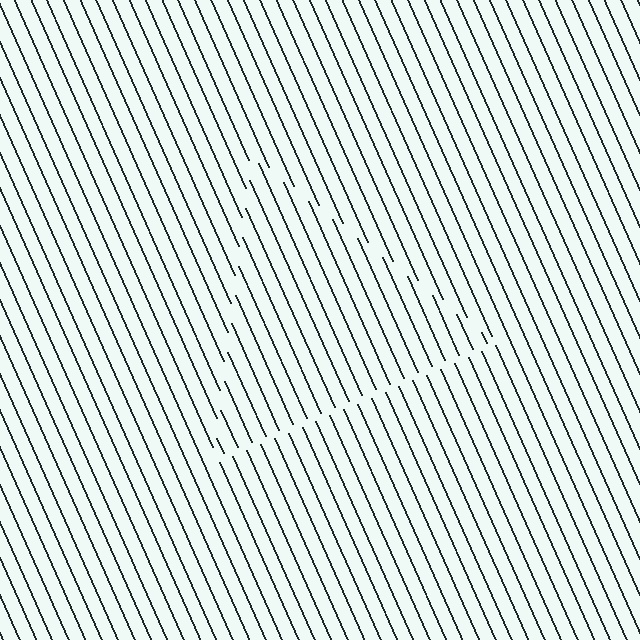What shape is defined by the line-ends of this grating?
An illusory triangle. The interior of the shape contains the same grating, shifted by half a period — the contour is defined by the phase discontinuity where line-ends from the inner and outer gratings abut.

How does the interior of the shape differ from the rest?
The interior of the shape contains the same grating, shifted by half a period — the contour is defined by the phase discontinuity where line-ends from the inner and outer gratings abut.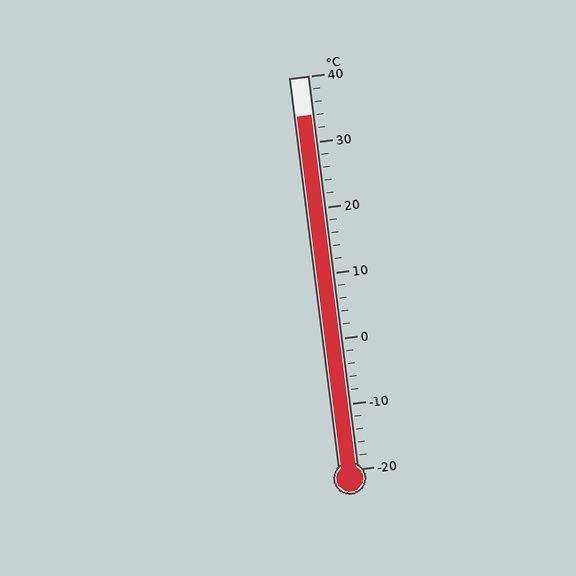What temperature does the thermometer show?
The thermometer shows approximately 34°C.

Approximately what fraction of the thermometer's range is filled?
The thermometer is filled to approximately 90% of its range.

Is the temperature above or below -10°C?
The temperature is above -10°C.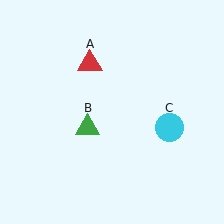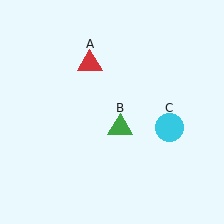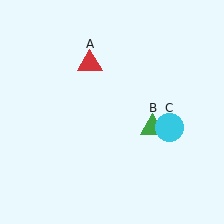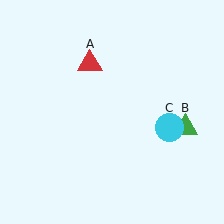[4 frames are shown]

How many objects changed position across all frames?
1 object changed position: green triangle (object B).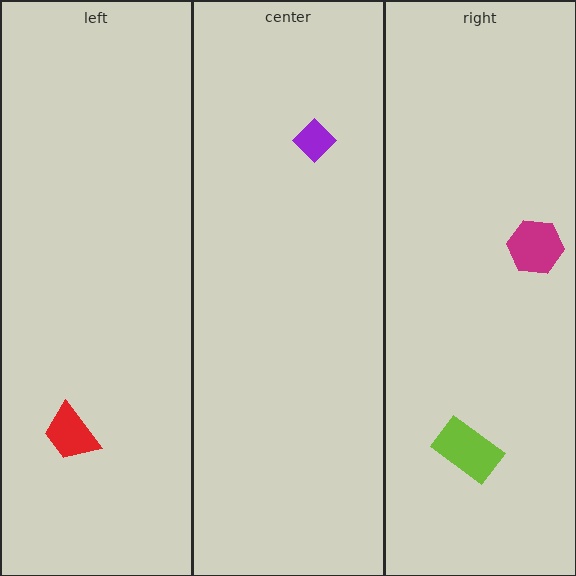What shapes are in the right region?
The magenta hexagon, the lime rectangle.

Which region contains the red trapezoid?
The left region.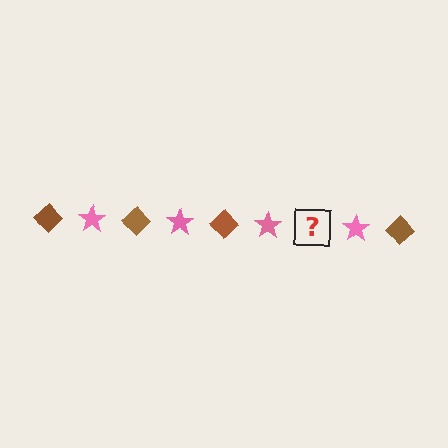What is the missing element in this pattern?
The missing element is a brown diamond.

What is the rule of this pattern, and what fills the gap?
The rule is that the pattern alternates between brown diamond and pink star. The gap should be filled with a brown diamond.